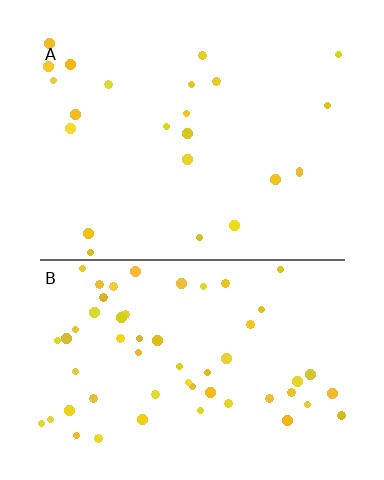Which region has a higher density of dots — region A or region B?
B (the bottom).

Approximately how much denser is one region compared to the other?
Approximately 2.4× — region B over region A.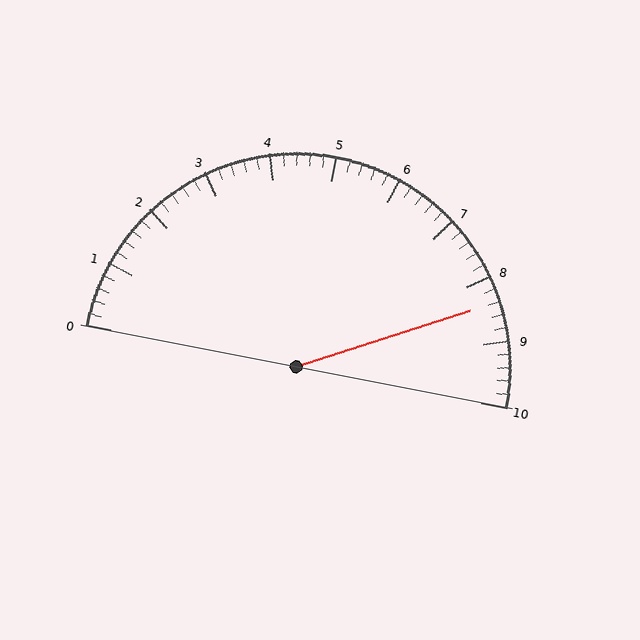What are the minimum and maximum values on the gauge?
The gauge ranges from 0 to 10.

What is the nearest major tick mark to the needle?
The nearest major tick mark is 8.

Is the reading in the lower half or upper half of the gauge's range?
The reading is in the upper half of the range (0 to 10).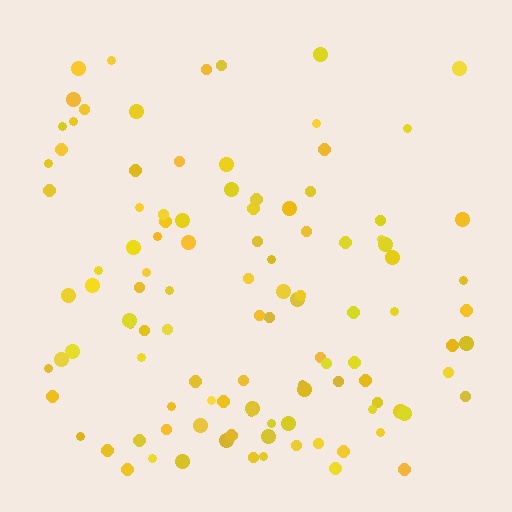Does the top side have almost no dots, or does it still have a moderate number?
Still a moderate number, just noticeably fewer than the bottom.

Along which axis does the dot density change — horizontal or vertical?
Vertical.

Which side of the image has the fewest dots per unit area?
The top.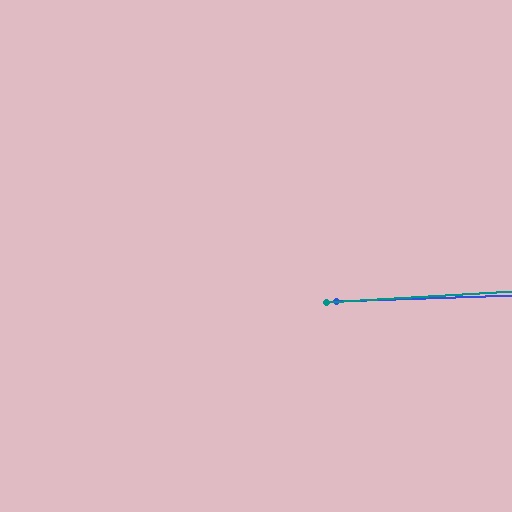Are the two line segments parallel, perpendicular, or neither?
Parallel — their directions differ by only 1.4°.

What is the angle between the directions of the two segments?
Approximately 1 degree.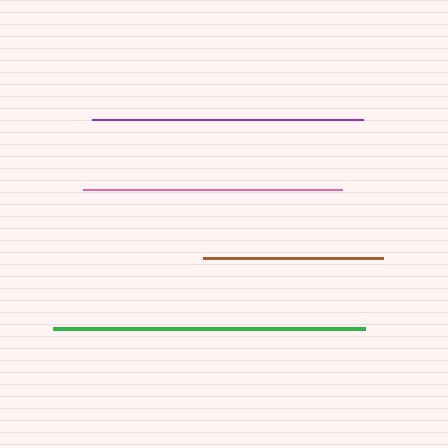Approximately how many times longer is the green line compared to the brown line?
The green line is approximately 1.7 times the length of the brown line.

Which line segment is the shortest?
The brown line is the shortest at approximately 180 pixels.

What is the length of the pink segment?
The pink segment is approximately 259 pixels long.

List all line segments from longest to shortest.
From longest to shortest: green, purple, pink, brown.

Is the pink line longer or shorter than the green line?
The green line is longer than the pink line.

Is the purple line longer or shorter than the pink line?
The purple line is longer than the pink line.